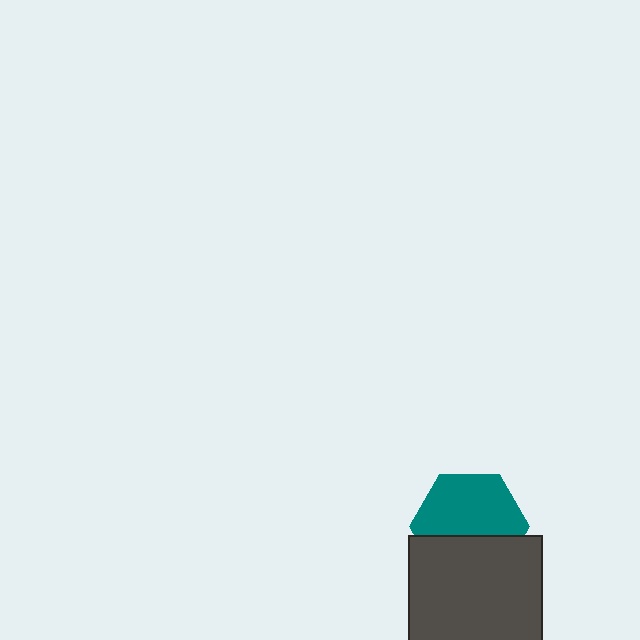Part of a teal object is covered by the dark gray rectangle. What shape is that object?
It is a hexagon.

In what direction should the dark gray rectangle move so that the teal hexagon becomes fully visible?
The dark gray rectangle should move down. That is the shortest direction to clear the overlap and leave the teal hexagon fully visible.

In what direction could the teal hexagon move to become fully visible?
The teal hexagon could move up. That would shift it out from behind the dark gray rectangle entirely.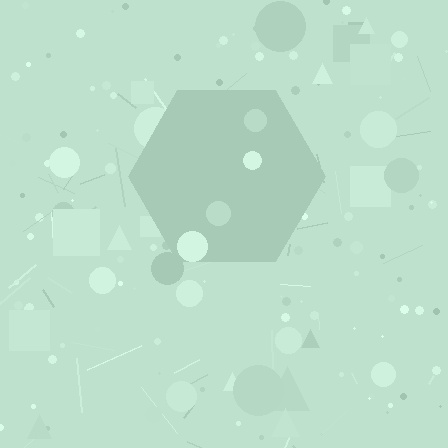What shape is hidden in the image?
A hexagon is hidden in the image.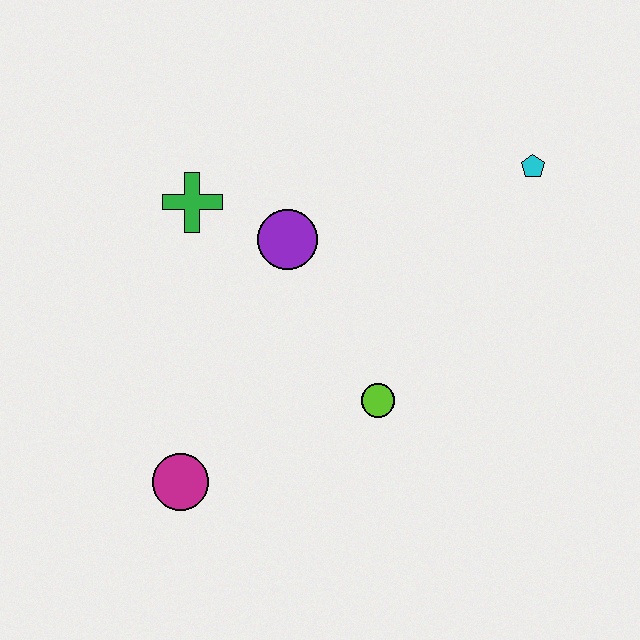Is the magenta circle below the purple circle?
Yes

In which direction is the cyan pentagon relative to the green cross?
The cyan pentagon is to the right of the green cross.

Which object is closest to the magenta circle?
The lime circle is closest to the magenta circle.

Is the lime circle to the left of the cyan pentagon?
Yes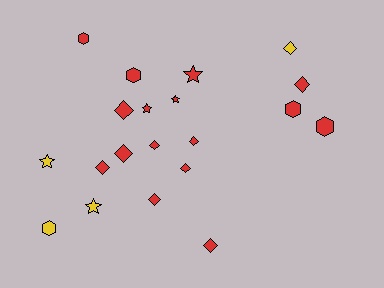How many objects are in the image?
There are 20 objects.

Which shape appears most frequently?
Diamond, with 10 objects.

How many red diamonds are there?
There are 9 red diamonds.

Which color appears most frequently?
Red, with 16 objects.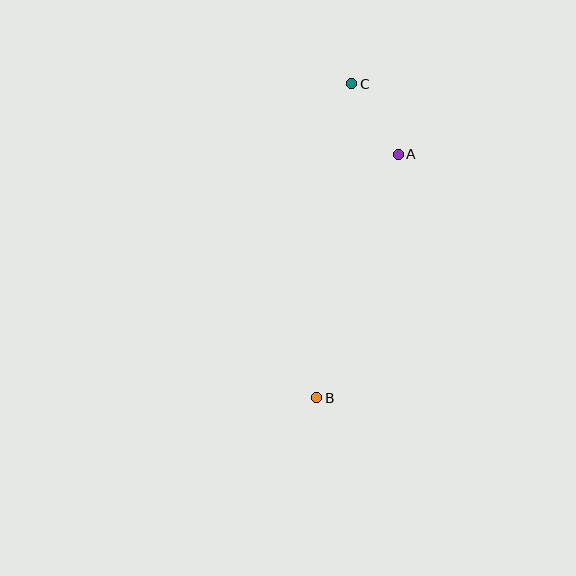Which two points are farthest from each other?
Points B and C are farthest from each other.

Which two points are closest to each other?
Points A and C are closest to each other.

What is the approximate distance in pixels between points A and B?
The distance between A and B is approximately 257 pixels.